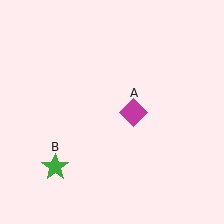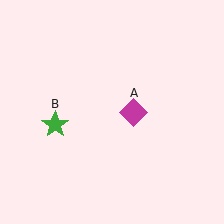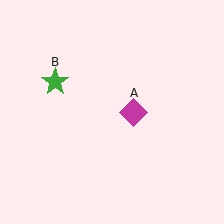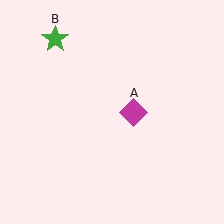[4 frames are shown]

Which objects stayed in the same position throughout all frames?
Magenta diamond (object A) remained stationary.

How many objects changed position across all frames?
1 object changed position: green star (object B).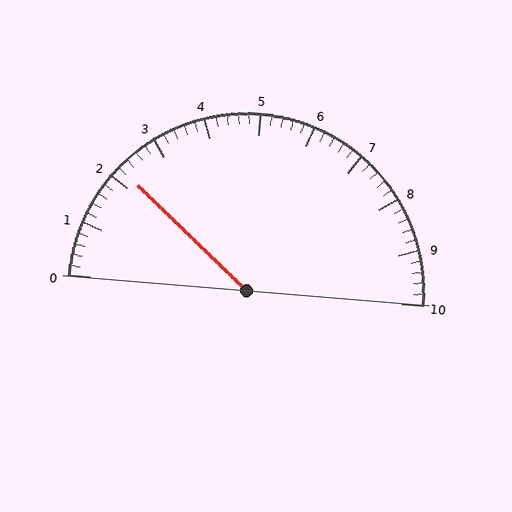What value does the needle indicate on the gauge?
The needle indicates approximately 2.2.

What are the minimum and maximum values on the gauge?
The gauge ranges from 0 to 10.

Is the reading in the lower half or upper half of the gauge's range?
The reading is in the lower half of the range (0 to 10).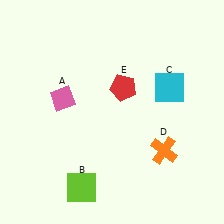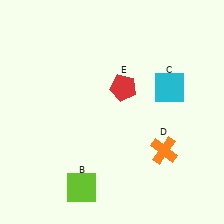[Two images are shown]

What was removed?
The pink diamond (A) was removed in Image 2.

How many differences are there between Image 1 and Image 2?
There is 1 difference between the two images.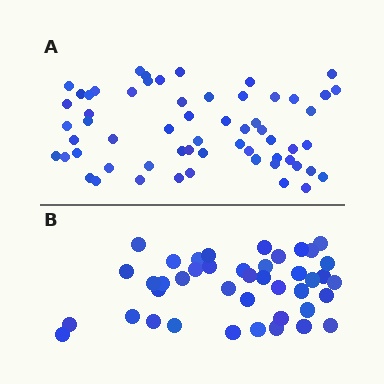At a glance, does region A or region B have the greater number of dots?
Region A (the top region) has more dots.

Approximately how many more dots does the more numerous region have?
Region A has approximately 20 more dots than region B.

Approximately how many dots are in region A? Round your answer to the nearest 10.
About 60 dots.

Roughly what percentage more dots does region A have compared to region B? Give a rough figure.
About 45% more.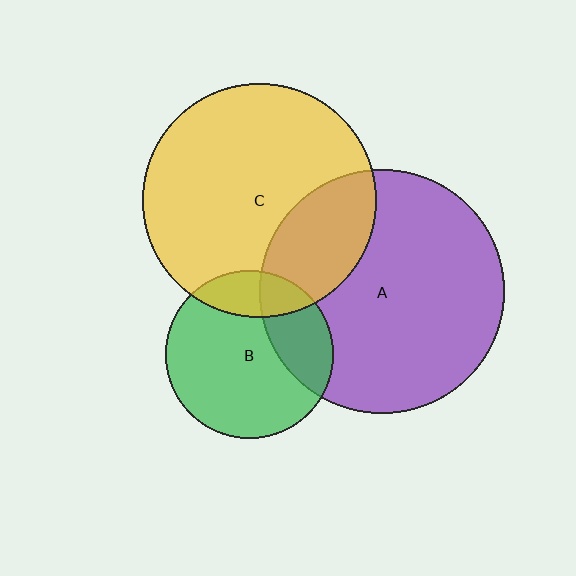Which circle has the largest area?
Circle A (purple).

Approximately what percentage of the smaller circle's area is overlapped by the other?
Approximately 20%.